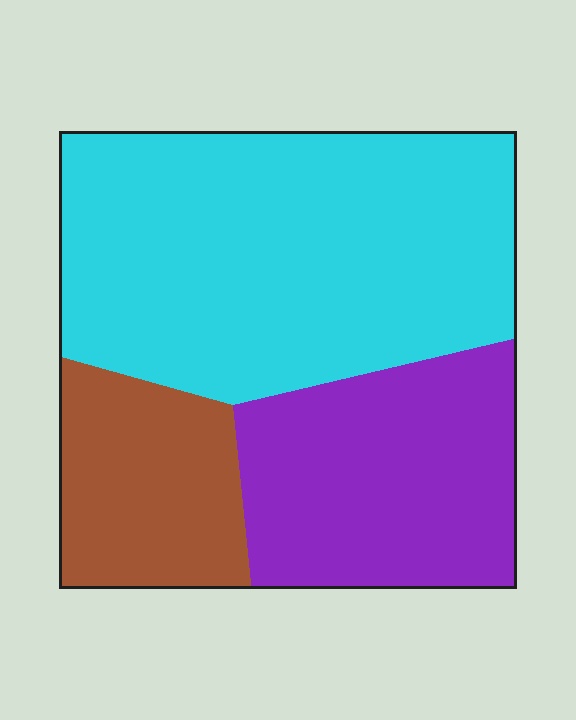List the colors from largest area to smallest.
From largest to smallest: cyan, purple, brown.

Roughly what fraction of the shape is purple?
Purple covers about 30% of the shape.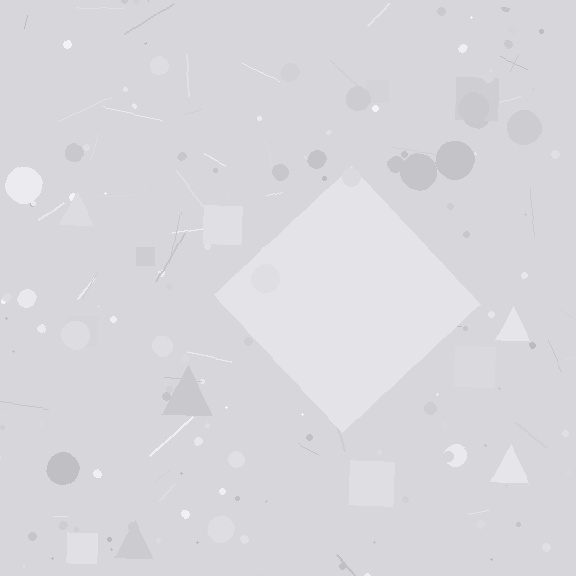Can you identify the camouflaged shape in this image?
The camouflaged shape is a diamond.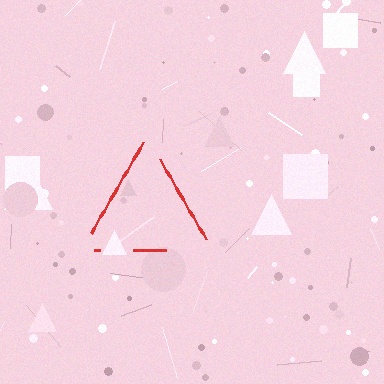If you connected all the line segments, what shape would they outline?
They would outline a triangle.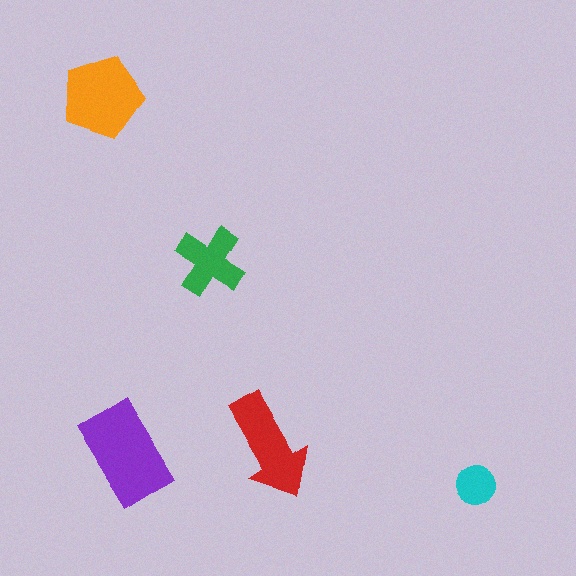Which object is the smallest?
The cyan circle.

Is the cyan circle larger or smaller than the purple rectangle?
Smaller.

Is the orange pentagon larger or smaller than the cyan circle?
Larger.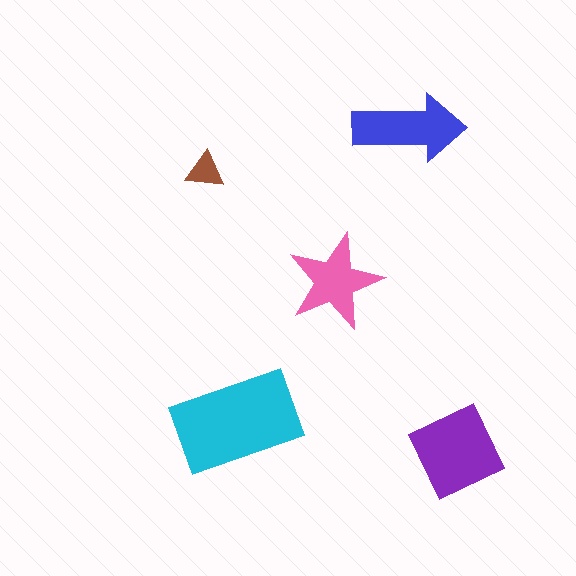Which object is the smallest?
The brown triangle.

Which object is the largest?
The cyan rectangle.